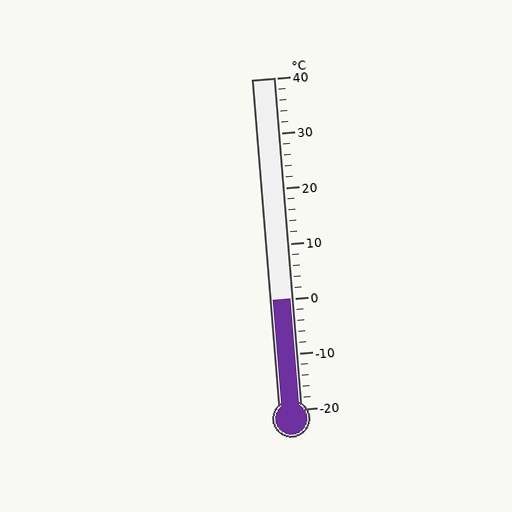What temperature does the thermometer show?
The thermometer shows approximately 0°C.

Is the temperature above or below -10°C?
The temperature is above -10°C.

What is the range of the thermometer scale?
The thermometer scale ranges from -20°C to 40°C.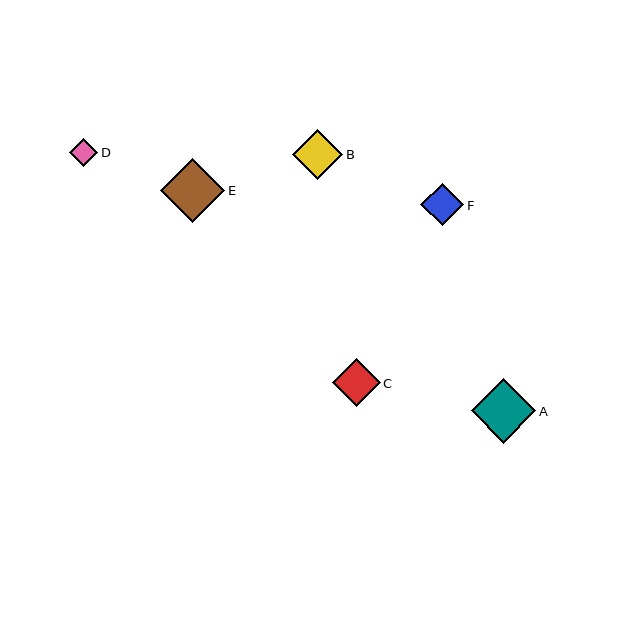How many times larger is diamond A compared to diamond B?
Diamond A is approximately 1.3 times the size of diamond B.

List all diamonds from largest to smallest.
From largest to smallest: E, A, B, C, F, D.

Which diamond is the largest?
Diamond E is the largest with a size of approximately 65 pixels.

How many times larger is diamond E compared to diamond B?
Diamond E is approximately 1.3 times the size of diamond B.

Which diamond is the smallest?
Diamond D is the smallest with a size of approximately 28 pixels.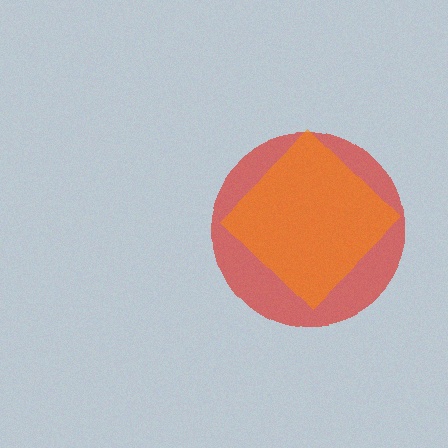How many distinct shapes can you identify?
There are 2 distinct shapes: a red circle, an orange diamond.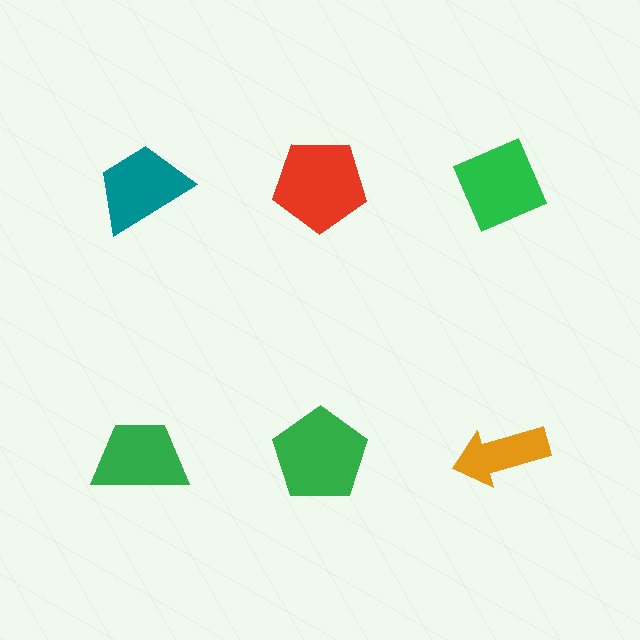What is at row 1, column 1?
A teal trapezoid.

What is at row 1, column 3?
A green diamond.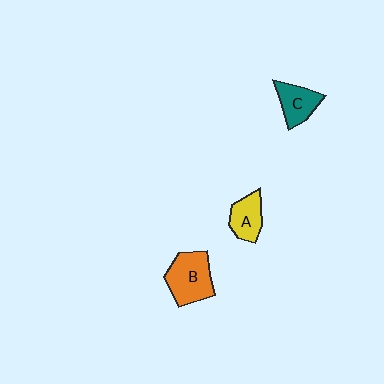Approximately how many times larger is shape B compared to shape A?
Approximately 1.5 times.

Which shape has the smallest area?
Shape A (yellow).